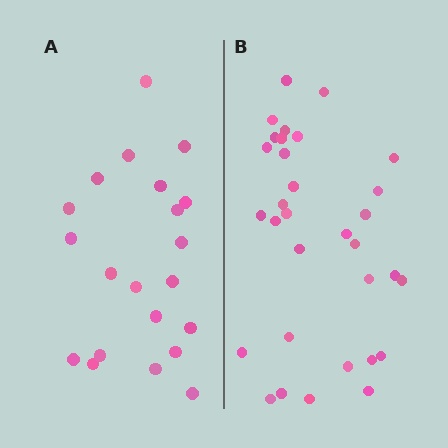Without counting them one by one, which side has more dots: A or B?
Region B (the right region) has more dots.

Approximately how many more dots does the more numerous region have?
Region B has roughly 12 or so more dots than region A.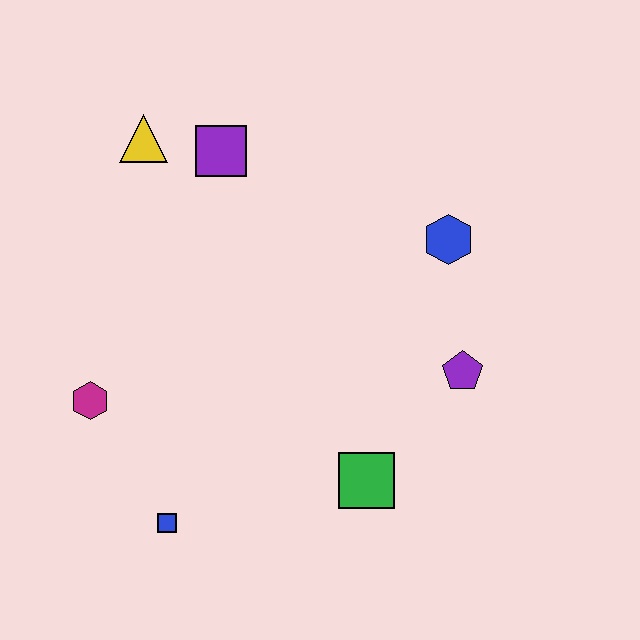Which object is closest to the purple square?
The yellow triangle is closest to the purple square.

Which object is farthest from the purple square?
The blue square is farthest from the purple square.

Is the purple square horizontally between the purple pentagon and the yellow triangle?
Yes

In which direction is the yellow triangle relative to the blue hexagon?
The yellow triangle is to the left of the blue hexagon.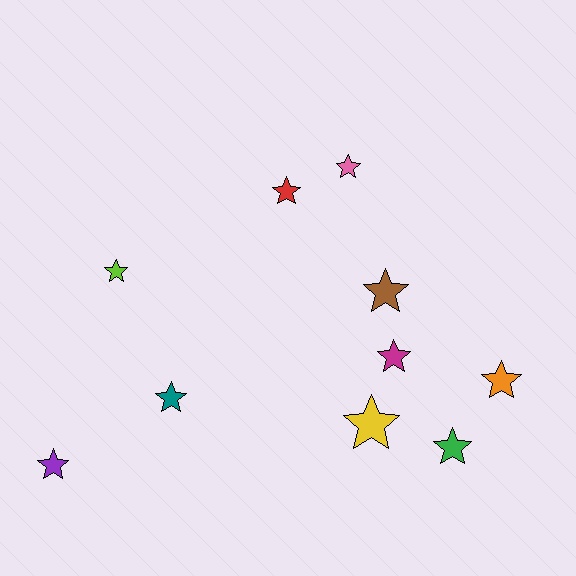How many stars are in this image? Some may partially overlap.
There are 10 stars.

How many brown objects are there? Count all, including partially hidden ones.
There is 1 brown object.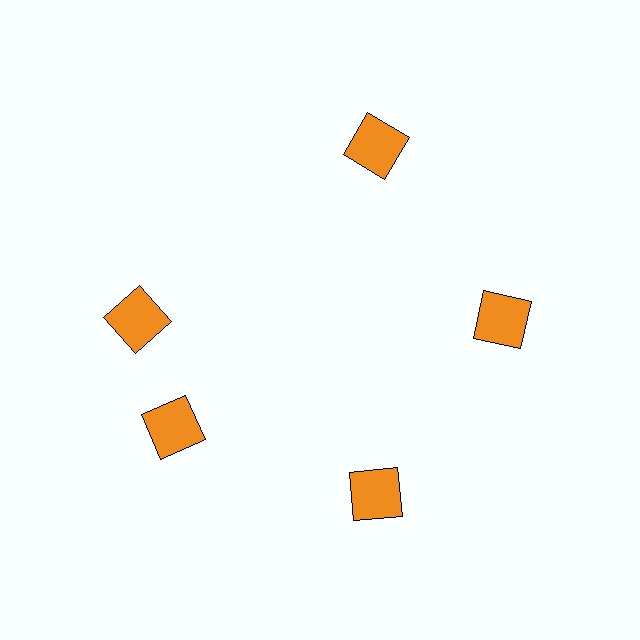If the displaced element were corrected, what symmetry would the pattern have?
It would have 5-fold rotational symmetry — the pattern would map onto itself every 72 degrees.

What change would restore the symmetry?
The symmetry would be restored by rotating it back into even spacing with its neighbors so that all 5 squares sit at equal angles and equal distance from the center.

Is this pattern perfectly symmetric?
No. The 5 orange squares are arranged in a ring, but one element near the 10 o'clock position is rotated out of alignment along the ring, breaking the 5-fold rotational symmetry.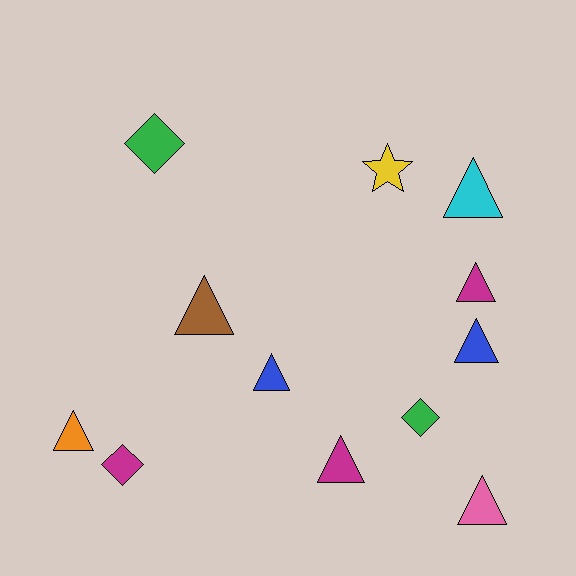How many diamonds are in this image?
There are 3 diamonds.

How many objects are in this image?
There are 12 objects.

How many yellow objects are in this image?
There is 1 yellow object.